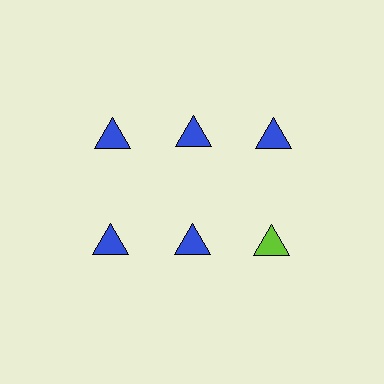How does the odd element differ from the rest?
It has a different color: lime instead of blue.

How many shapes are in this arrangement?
There are 6 shapes arranged in a grid pattern.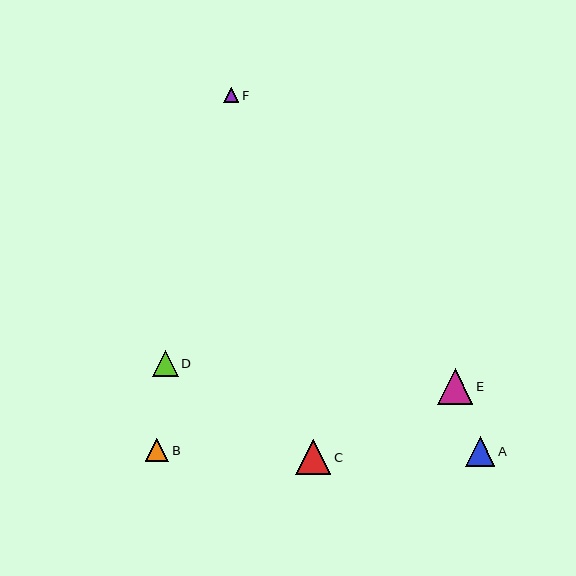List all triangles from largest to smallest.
From largest to smallest: E, C, A, D, B, F.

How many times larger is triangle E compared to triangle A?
Triangle E is approximately 1.2 times the size of triangle A.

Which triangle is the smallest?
Triangle F is the smallest with a size of approximately 15 pixels.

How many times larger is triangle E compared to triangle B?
Triangle E is approximately 1.5 times the size of triangle B.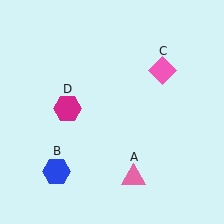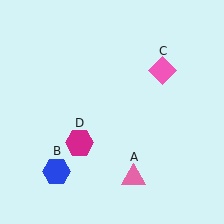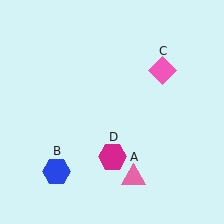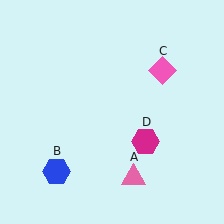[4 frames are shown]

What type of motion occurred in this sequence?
The magenta hexagon (object D) rotated counterclockwise around the center of the scene.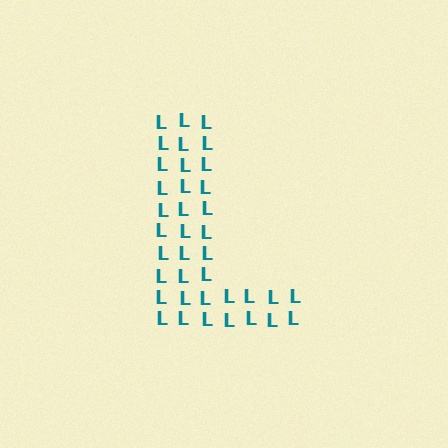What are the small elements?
The small elements are letter L's.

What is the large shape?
The large shape is the letter L.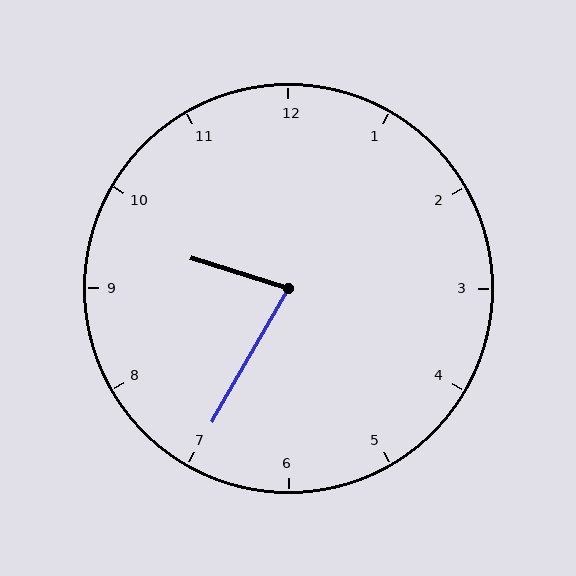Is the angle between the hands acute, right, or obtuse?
It is acute.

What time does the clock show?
9:35.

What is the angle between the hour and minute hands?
Approximately 78 degrees.